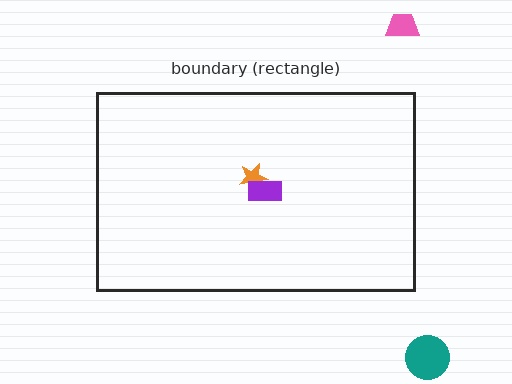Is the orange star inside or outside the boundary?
Inside.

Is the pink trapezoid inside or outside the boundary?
Outside.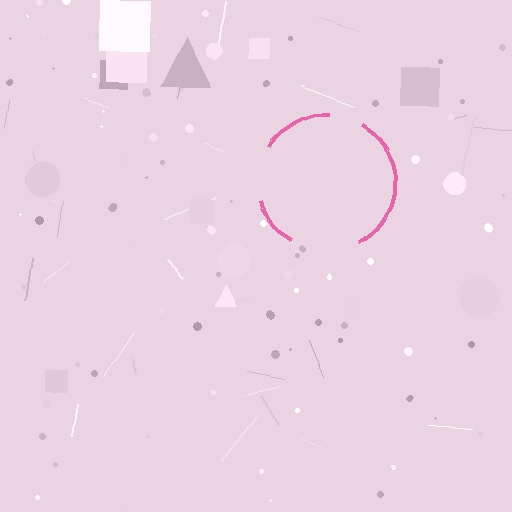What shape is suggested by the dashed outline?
The dashed outline suggests a circle.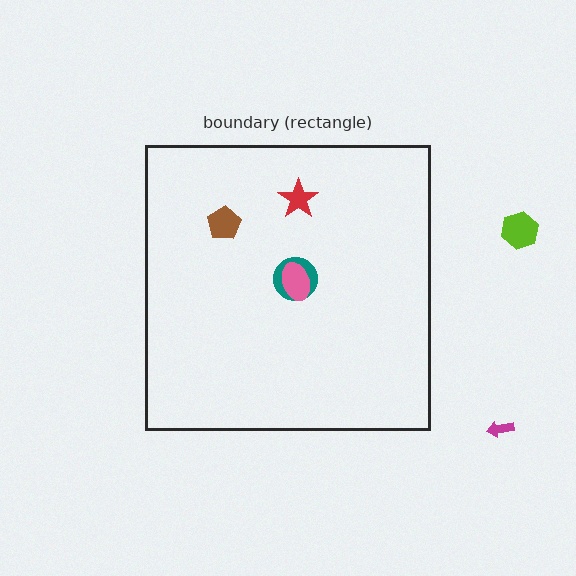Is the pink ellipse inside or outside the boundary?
Inside.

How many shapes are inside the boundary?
4 inside, 2 outside.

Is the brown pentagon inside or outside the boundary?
Inside.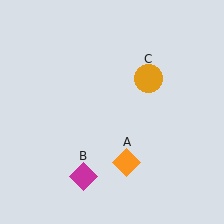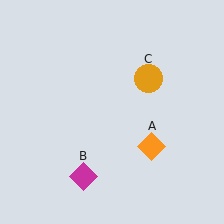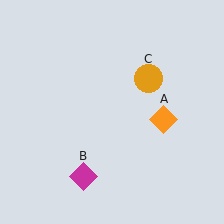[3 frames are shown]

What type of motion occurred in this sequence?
The orange diamond (object A) rotated counterclockwise around the center of the scene.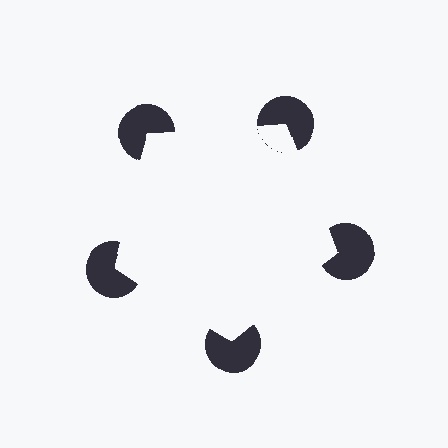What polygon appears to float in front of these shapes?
An illusory pentagon — its edges are inferred from the aligned wedge cuts in the pac-man discs, not physically drawn.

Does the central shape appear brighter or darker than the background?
It typically appears slightly brighter than the background, even though no actual brightness change is drawn.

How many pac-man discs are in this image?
There are 5 — one at each vertex of the illusory pentagon.